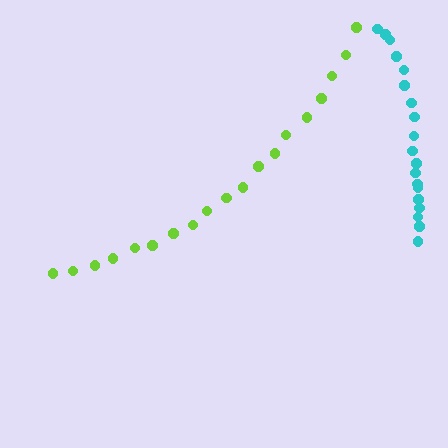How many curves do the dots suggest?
There are 2 distinct paths.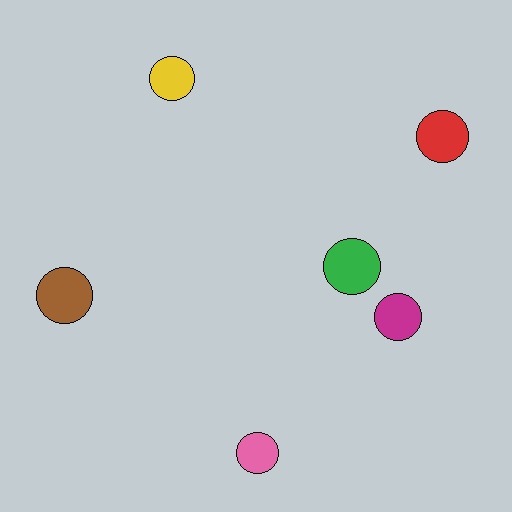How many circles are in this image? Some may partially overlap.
There are 6 circles.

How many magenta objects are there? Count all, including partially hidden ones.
There is 1 magenta object.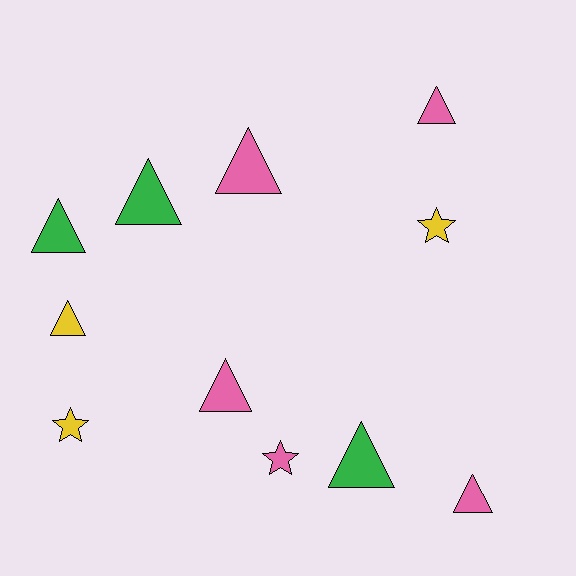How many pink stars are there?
There is 1 pink star.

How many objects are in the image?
There are 11 objects.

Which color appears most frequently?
Pink, with 5 objects.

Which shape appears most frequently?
Triangle, with 8 objects.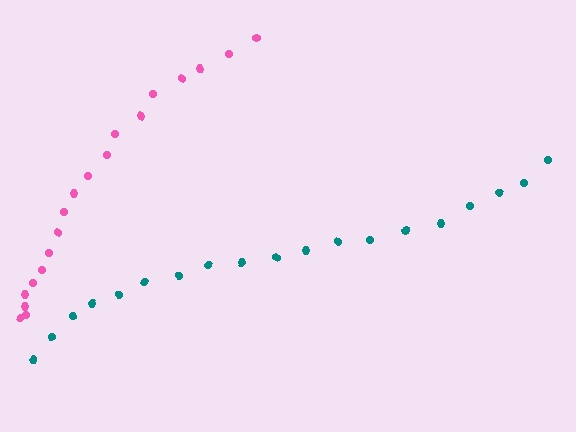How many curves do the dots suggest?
There are 2 distinct paths.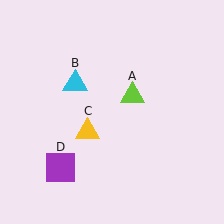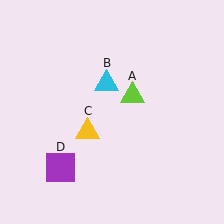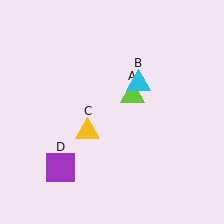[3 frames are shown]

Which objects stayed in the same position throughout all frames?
Lime triangle (object A) and yellow triangle (object C) and purple square (object D) remained stationary.